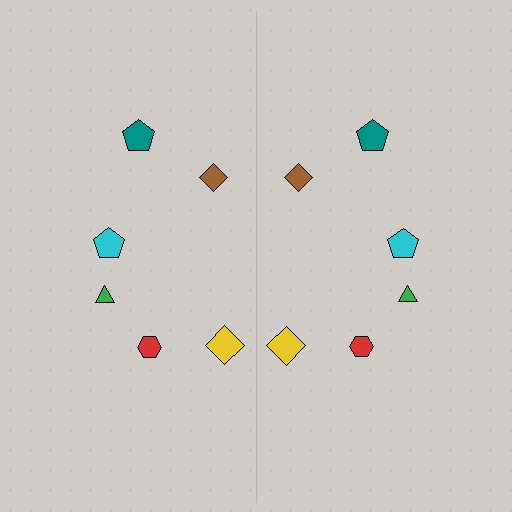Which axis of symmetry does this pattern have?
The pattern has a vertical axis of symmetry running through the center of the image.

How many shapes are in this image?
There are 12 shapes in this image.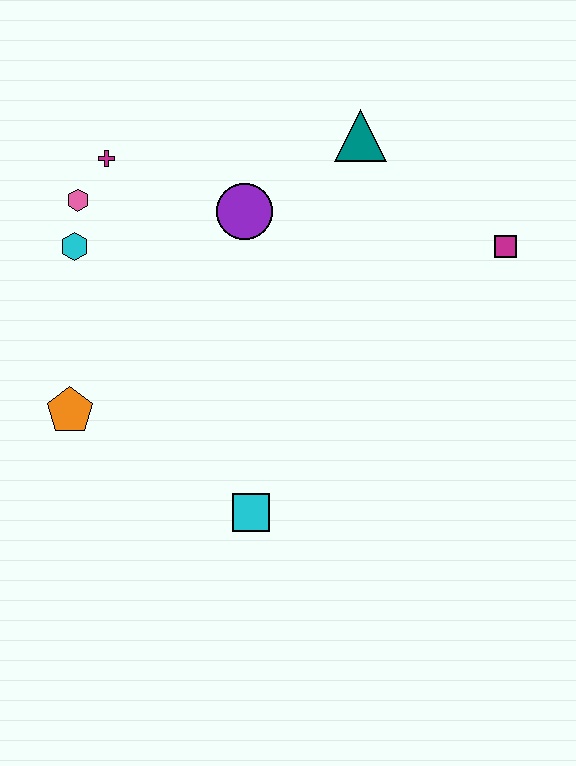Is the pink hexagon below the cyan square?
No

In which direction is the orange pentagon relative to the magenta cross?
The orange pentagon is below the magenta cross.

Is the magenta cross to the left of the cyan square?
Yes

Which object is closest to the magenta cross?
The pink hexagon is closest to the magenta cross.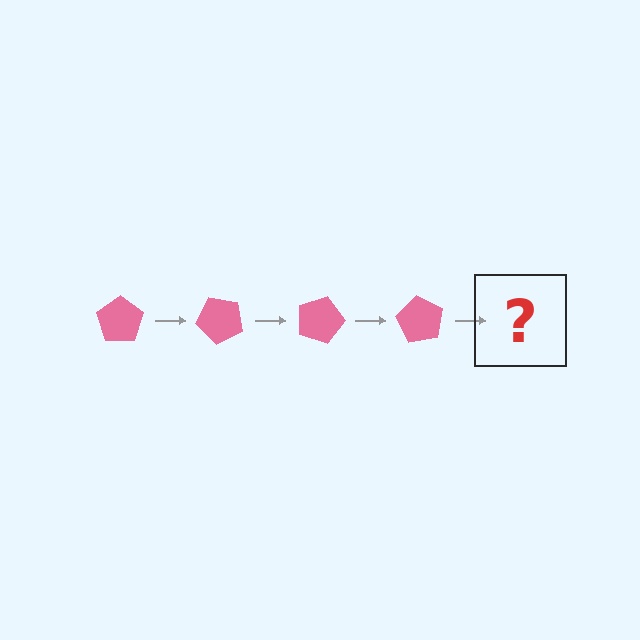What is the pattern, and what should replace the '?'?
The pattern is that the pentagon rotates 45 degrees each step. The '?' should be a pink pentagon rotated 180 degrees.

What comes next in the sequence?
The next element should be a pink pentagon rotated 180 degrees.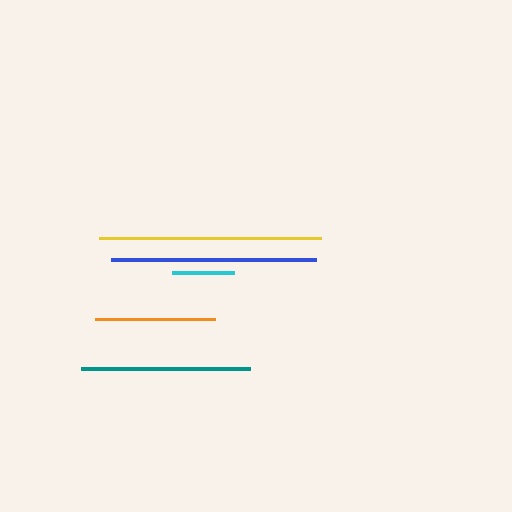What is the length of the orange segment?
The orange segment is approximately 120 pixels long.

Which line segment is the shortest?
The cyan line is the shortest at approximately 62 pixels.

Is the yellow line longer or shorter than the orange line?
The yellow line is longer than the orange line.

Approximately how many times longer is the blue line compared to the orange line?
The blue line is approximately 1.7 times the length of the orange line.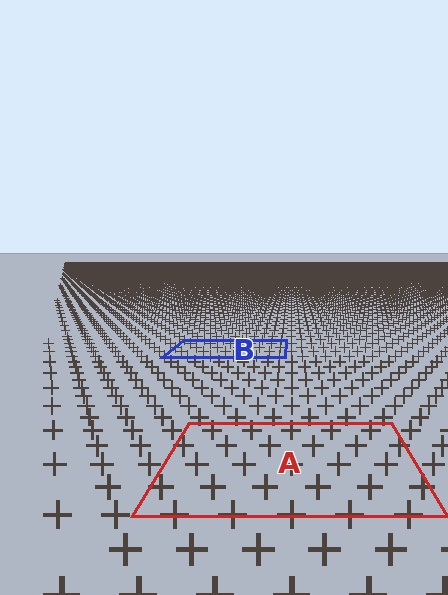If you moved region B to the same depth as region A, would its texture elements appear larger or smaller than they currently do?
They would appear larger. At a closer depth, the same texture elements are projected at a bigger on-screen size.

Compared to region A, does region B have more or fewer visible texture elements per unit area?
Region B has more texture elements per unit area — they are packed more densely because it is farther away.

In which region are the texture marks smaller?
The texture marks are smaller in region B, because it is farther away.